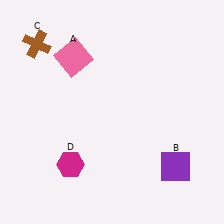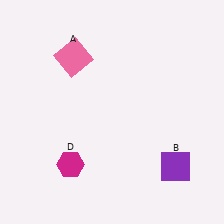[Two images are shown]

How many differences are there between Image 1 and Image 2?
There is 1 difference between the two images.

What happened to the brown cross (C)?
The brown cross (C) was removed in Image 2. It was in the top-left area of Image 1.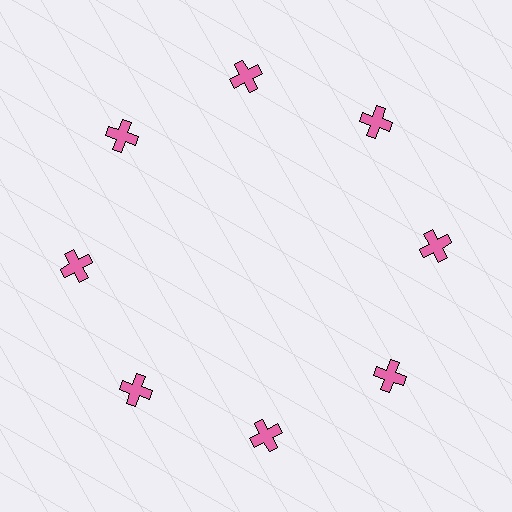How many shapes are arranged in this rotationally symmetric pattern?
There are 8 shapes, arranged in 8 groups of 1.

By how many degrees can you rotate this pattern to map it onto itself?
The pattern maps onto itself every 45 degrees of rotation.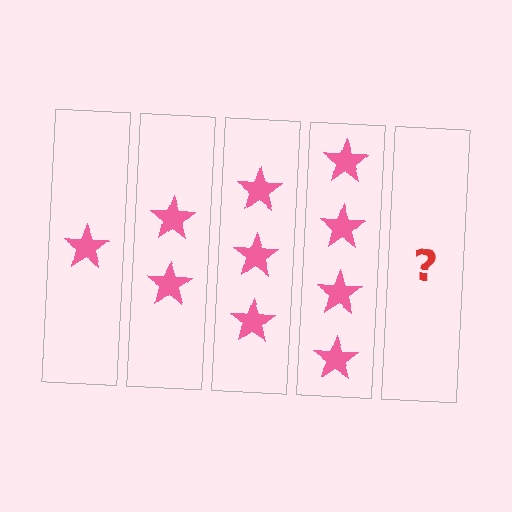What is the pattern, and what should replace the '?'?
The pattern is that each step adds one more star. The '?' should be 5 stars.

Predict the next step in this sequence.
The next step is 5 stars.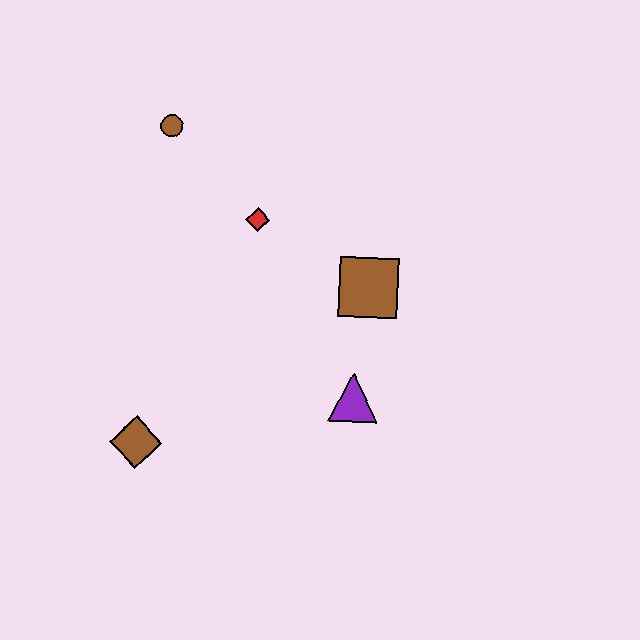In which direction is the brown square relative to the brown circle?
The brown square is to the right of the brown circle.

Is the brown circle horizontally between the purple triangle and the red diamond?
No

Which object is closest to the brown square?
The purple triangle is closest to the brown square.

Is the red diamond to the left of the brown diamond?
No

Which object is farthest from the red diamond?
The brown diamond is farthest from the red diamond.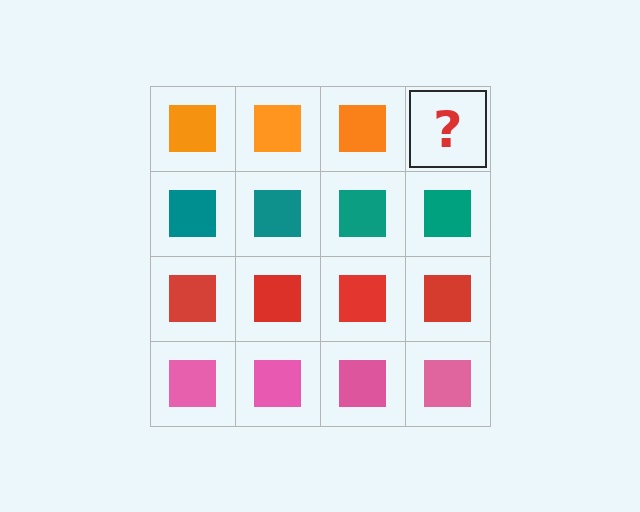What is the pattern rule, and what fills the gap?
The rule is that each row has a consistent color. The gap should be filled with an orange square.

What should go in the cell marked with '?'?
The missing cell should contain an orange square.